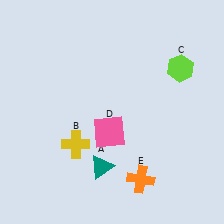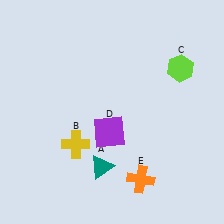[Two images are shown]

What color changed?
The square (D) changed from pink in Image 1 to purple in Image 2.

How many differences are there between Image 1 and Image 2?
There is 1 difference between the two images.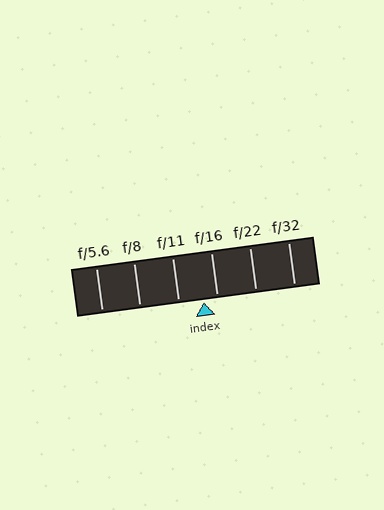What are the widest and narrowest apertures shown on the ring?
The widest aperture shown is f/5.6 and the narrowest is f/32.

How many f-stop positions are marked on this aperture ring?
There are 6 f-stop positions marked.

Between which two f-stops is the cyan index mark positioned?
The index mark is between f/11 and f/16.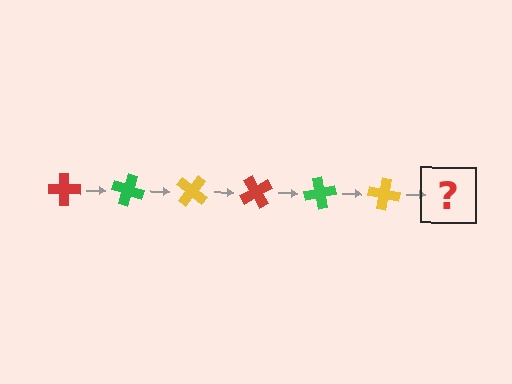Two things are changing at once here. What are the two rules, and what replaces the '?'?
The two rules are that it rotates 20 degrees each step and the color cycles through red, green, and yellow. The '?' should be a red cross, rotated 120 degrees from the start.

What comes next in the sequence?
The next element should be a red cross, rotated 120 degrees from the start.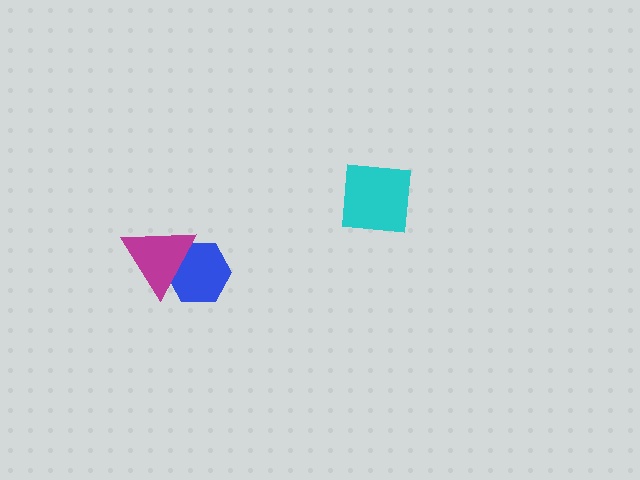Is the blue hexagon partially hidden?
Yes, it is partially covered by another shape.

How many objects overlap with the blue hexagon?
1 object overlaps with the blue hexagon.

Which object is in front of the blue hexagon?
The magenta triangle is in front of the blue hexagon.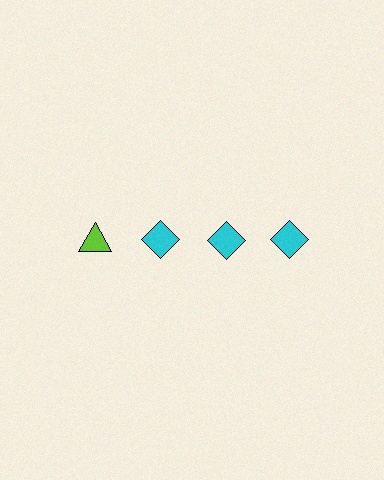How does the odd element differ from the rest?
It differs in both color (lime instead of cyan) and shape (triangle instead of diamond).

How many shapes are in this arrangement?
There are 4 shapes arranged in a grid pattern.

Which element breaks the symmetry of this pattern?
The lime triangle in the top row, leftmost column breaks the symmetry. All other shapes are cyan diamonds.